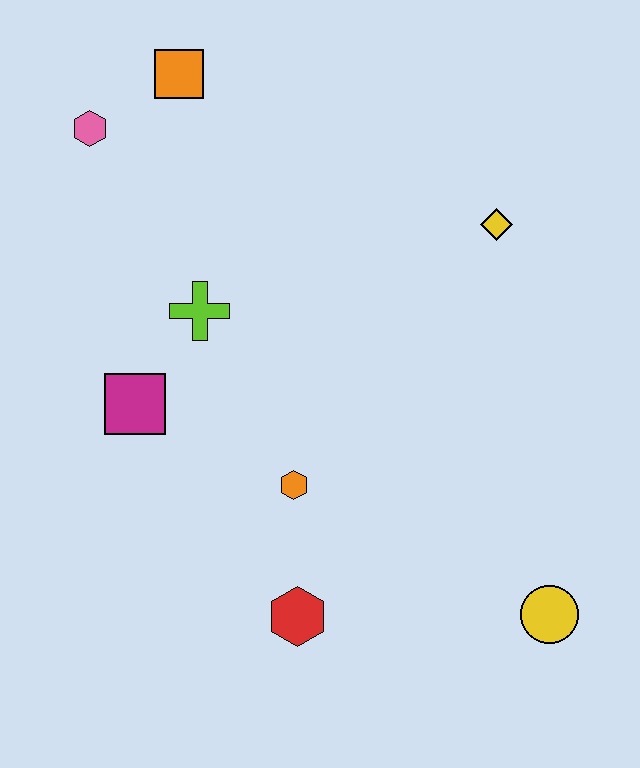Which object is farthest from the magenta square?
The yellow circle is farthest from the magenta square.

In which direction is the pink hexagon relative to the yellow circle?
The pink hexagon is above the yellow circle.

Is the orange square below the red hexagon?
No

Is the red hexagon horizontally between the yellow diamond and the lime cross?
Yes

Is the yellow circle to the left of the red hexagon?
No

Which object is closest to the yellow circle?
The red hexagon is closest to the yellow circle.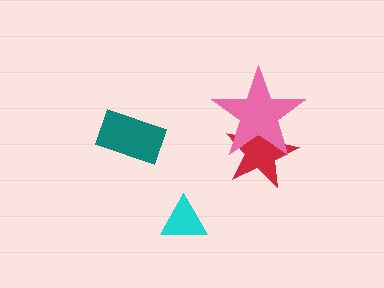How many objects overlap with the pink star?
1 object overlaps with the pink star.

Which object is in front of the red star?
The pink star is in front of the red star.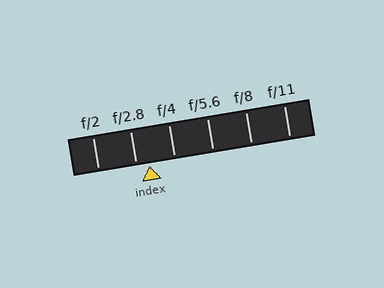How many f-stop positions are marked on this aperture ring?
There are 6 f-stop positions marked.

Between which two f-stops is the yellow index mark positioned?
The index mark is between f/2.8 and f/4.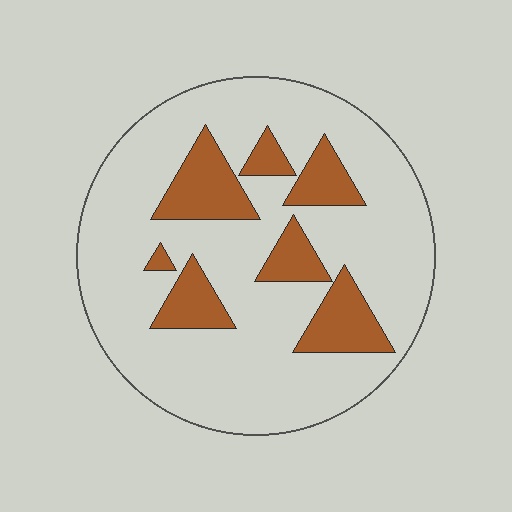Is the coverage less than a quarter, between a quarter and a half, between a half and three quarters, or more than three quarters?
Less than a quarter.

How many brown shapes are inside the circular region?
7.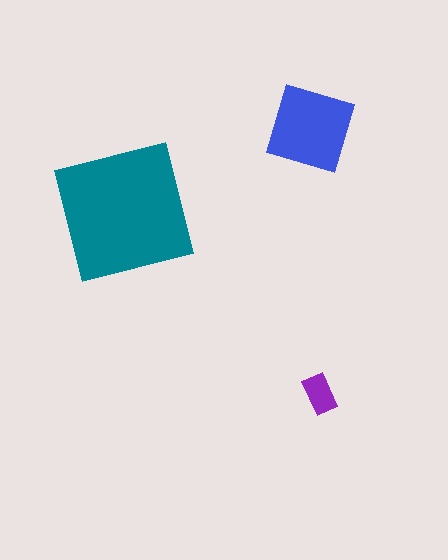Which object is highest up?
The blue diamond is topmost.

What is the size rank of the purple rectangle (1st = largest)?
3rd.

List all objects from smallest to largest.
The purple rectangle, the blue diamond, the teal square.